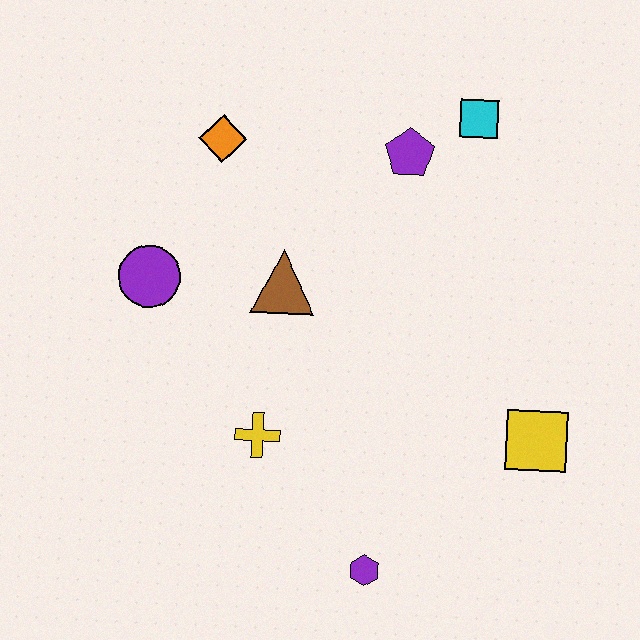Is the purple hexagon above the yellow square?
No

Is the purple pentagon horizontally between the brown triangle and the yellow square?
Yes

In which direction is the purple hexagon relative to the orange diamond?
The purple hexagon is below the orange diamond.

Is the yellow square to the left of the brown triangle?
No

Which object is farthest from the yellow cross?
The cyan square is farthest from the yellow cross.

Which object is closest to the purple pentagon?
The cyan square is closest to the purple pentagon.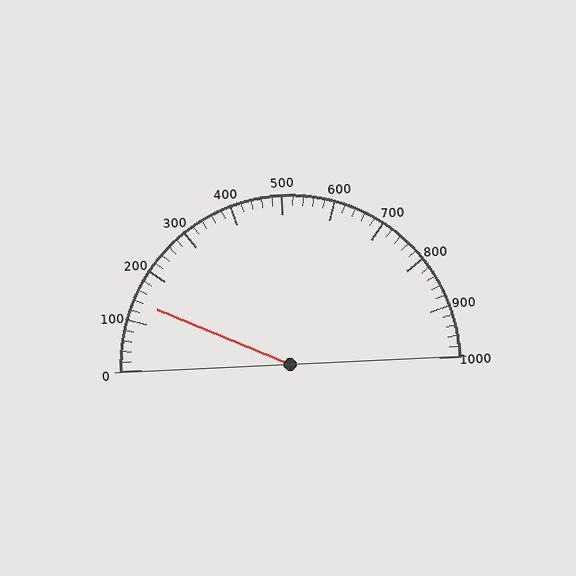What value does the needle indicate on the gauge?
The needle indicates approximately 140.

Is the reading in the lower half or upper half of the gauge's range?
The reading is in the lower half of the range (0 to 1000).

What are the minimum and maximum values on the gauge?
The gauge ranges from 0 to 1000.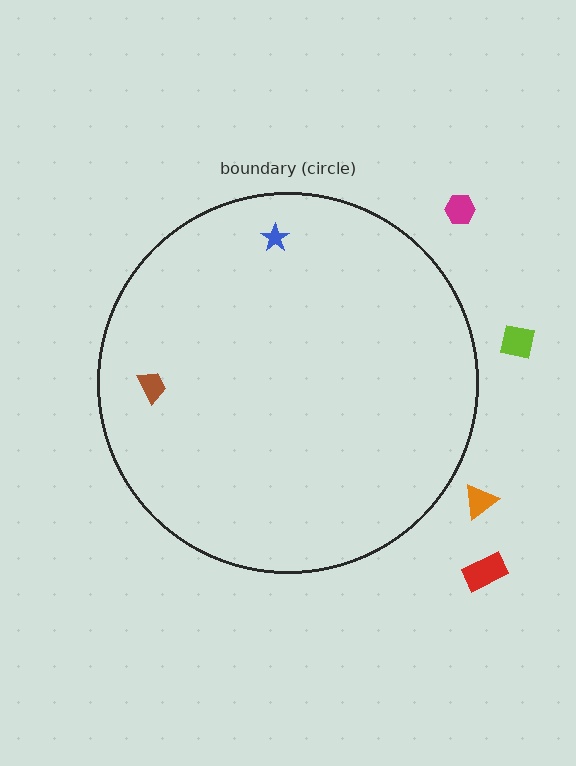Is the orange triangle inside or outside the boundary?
Outside.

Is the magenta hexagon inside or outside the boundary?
Outside.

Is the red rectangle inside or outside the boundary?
Outside.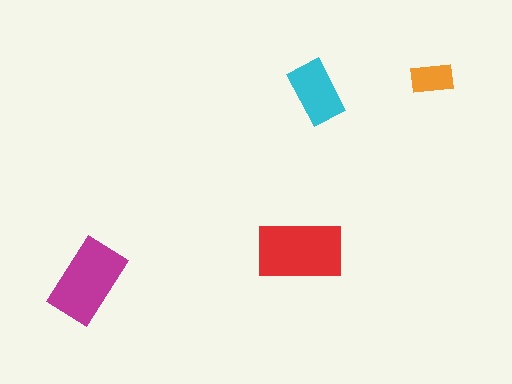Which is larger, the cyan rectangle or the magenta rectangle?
The magenta one.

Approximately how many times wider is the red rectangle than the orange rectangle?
About 2 times wider.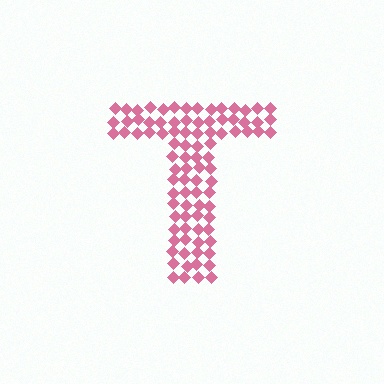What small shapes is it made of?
It is made of small diamonds.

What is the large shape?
The large shape is the letter T.